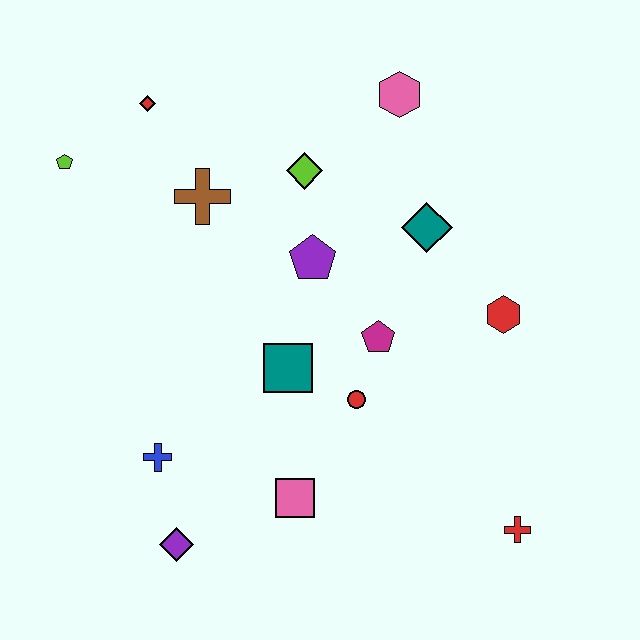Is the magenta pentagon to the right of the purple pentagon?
Yes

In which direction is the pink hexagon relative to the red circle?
The pink hexagon is above the red circle.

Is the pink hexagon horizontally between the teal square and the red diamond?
No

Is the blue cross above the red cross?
Yes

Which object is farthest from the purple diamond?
The pink hexagon is farthest from the purple diamond.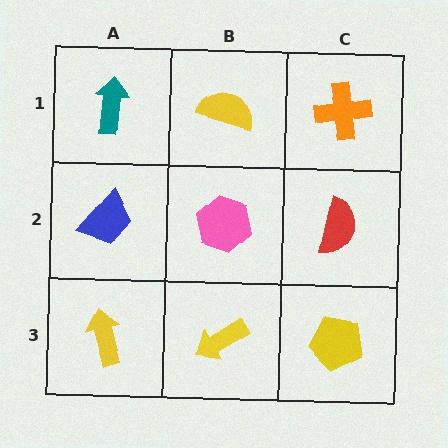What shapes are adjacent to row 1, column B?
A pink hexagon (row 2, column B), a teal arrow (row 1, column A), an orange cross (row 1, column C).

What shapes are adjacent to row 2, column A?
A teal arrow (row 1, column A), a yellow arrow (row 3, column A), a pink hexagon (row 2, column B).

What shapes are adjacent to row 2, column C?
An orange cross (row 1, column C), a yellow pentagon (row 3, column C), a pink hexagon (row 2, column B).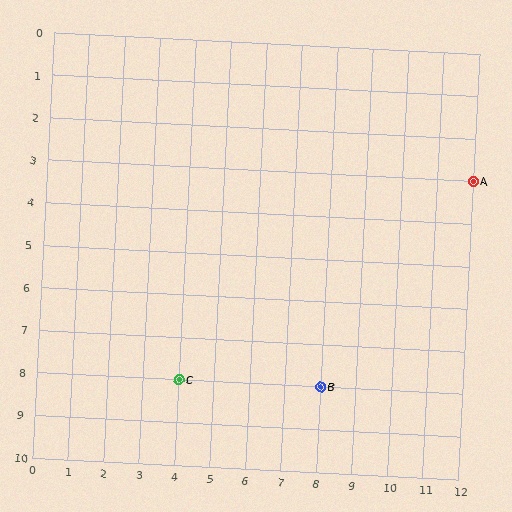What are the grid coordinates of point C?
Point C is at grid coordinates (4, 8).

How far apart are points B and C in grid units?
Points B and C are 4 columns apart.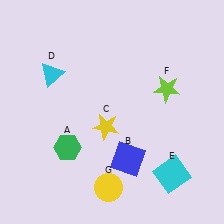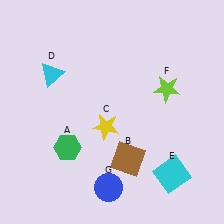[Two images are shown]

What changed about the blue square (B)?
In Image 1, B is blue. In Image 2, it changed to brown.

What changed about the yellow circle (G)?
In Image 1, G is yellow. In Image 2, it changed to blue.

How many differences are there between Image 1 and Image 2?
There are 2 differences between the two images.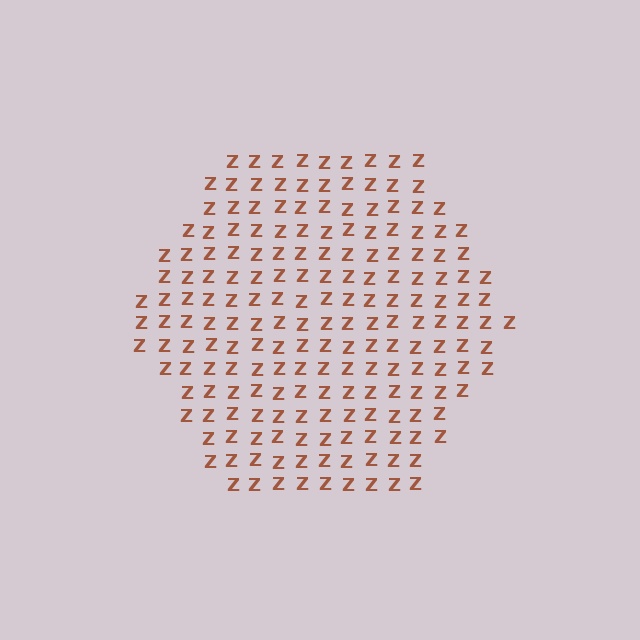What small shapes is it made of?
It is made of small letter Z's.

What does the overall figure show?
The overall figure shows a hexagon.